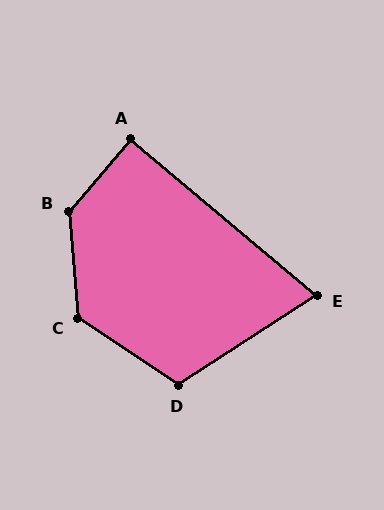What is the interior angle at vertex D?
Approximately 113 degrees (obtuse).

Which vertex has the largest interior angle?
B, at approximately 134 degrees.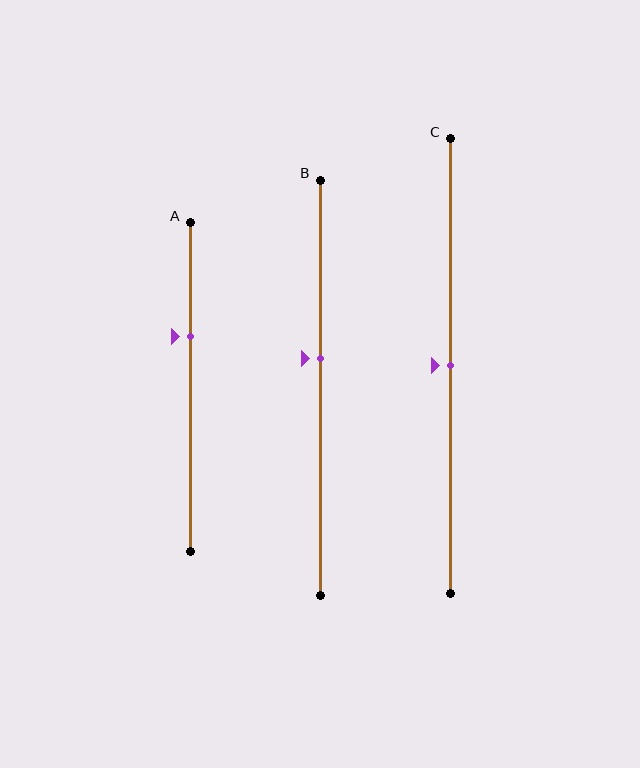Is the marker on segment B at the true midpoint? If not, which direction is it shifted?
No, the marker on segment B is shifted upward by about 7% of the segment length.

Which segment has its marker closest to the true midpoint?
Segment C has its marker closest to the true midpoint.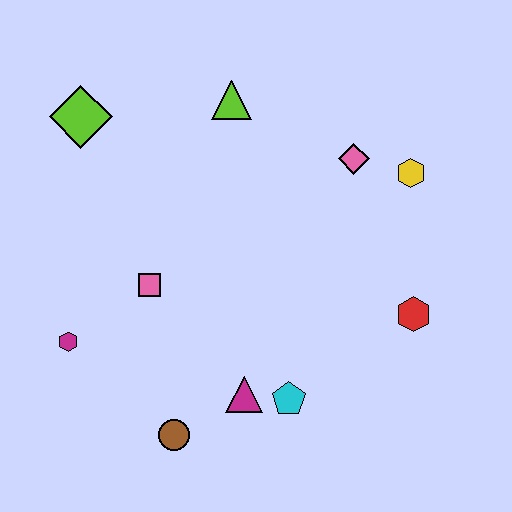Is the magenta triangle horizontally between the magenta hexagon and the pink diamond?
Yes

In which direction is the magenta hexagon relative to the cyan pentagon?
The magenta hexagon is to the left of the cyan pentagon.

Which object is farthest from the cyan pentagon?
The lime diamond is farthest from the cyan pentagon.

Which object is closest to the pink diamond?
The yellow hexagon is closest to the pink diamond.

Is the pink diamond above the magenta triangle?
Yes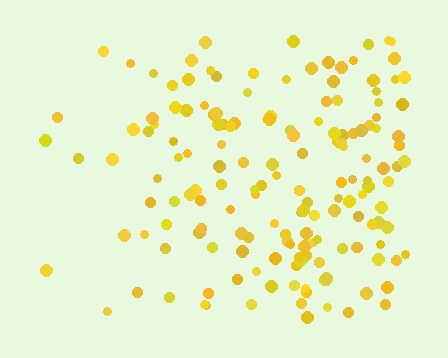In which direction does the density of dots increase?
From left to right, with the right side densest.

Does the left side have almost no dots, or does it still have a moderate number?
Still a moderate number, just noticeably fewer than the right.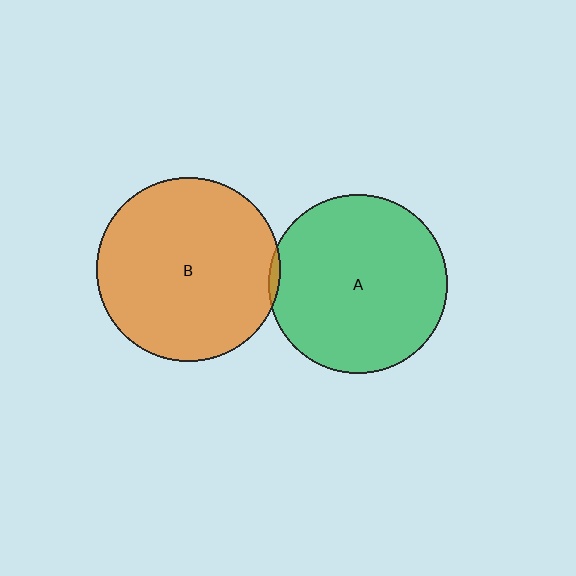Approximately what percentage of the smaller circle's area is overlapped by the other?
Approximately 5%.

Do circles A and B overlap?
Yes.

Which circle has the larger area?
Circle B (orange).